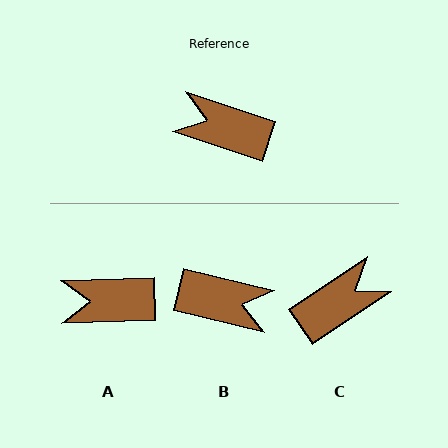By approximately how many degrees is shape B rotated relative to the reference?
Approximately 175 degrees clockwise.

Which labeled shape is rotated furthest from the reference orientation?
B, about 175 degrees away.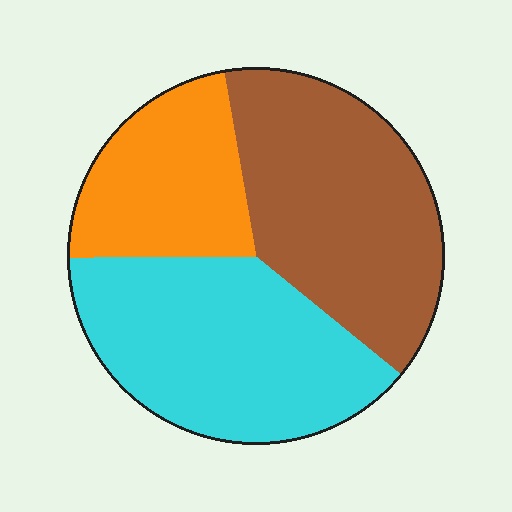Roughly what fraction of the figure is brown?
Brown covers 39% of the figure.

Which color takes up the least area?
Orange, at roughly 25%.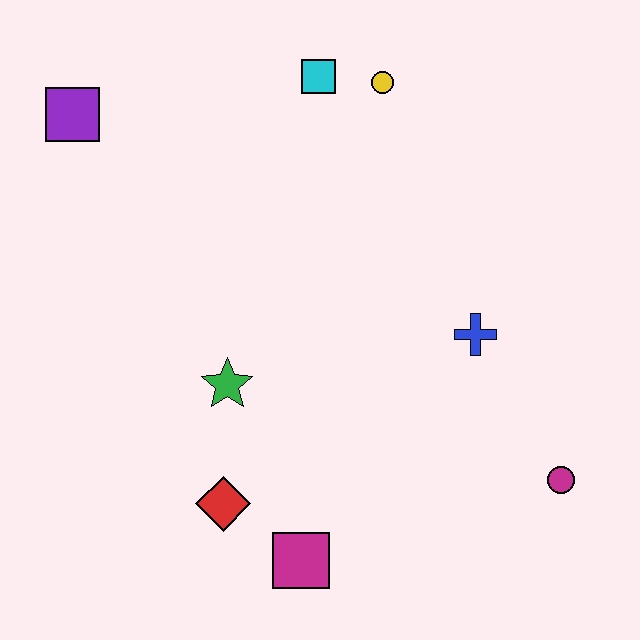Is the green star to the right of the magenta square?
No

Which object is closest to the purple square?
The cyan square is closest to the purple square.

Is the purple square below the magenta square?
No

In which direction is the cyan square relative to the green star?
The cyan square is above the green star.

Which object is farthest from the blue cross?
The purple square is farthest from the blue cross.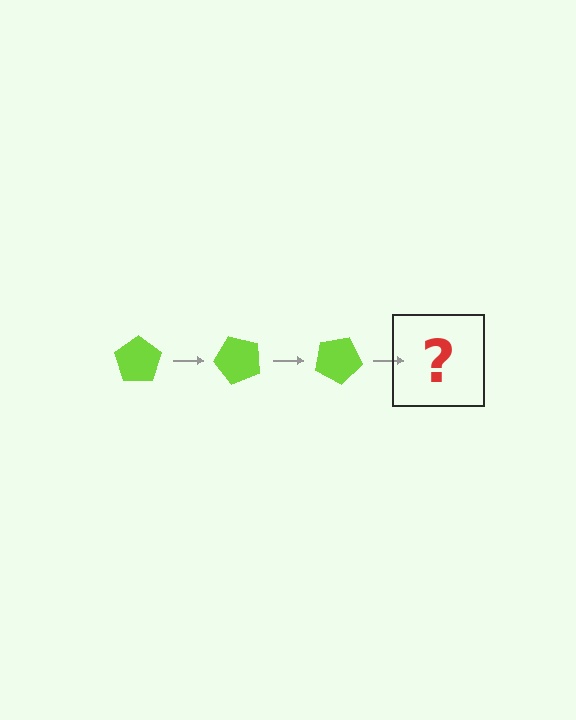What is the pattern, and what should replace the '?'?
The pattern is that the pentagon rotates 50 degrees each step. The '?' should be a lime pentagon rotated 150 degrees.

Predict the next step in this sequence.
The next step is a lime pentagon rotated 150 degrees.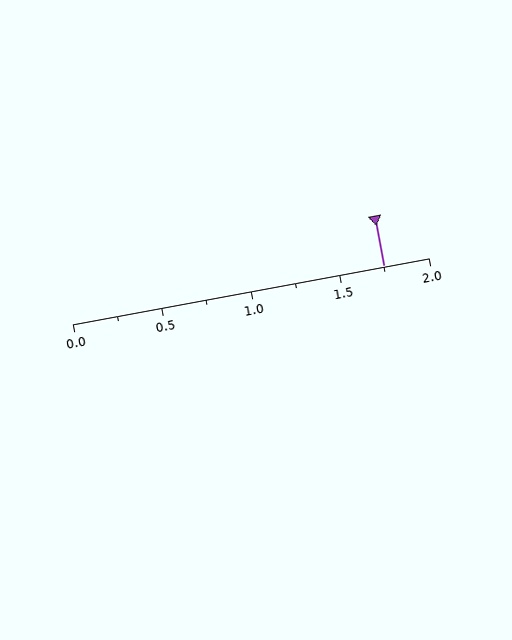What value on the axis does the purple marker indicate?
The marker indicates approximately 1.75.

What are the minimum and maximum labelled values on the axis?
The axis runs from 0.0 to 2.0.